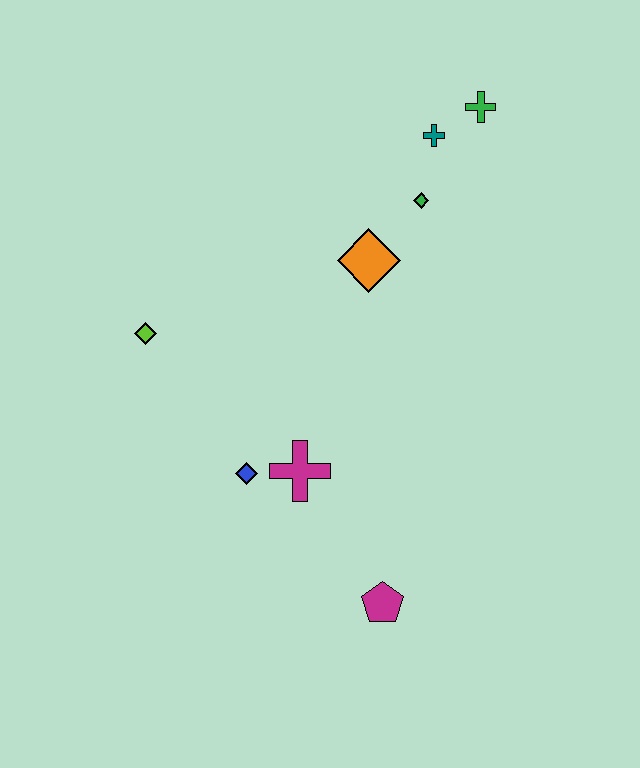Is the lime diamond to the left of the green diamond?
Yes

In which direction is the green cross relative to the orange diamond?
The green cross is above the orange diamond.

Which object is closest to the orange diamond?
The green diamond is closest to the orange diamond.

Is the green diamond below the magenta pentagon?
No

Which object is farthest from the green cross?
The magenta pentagon is farthest from the green cross.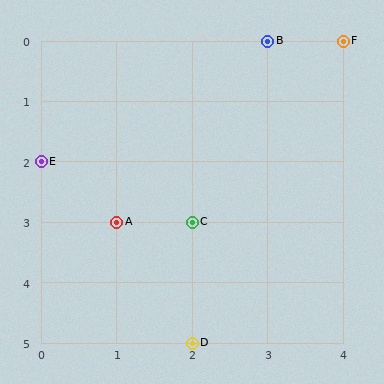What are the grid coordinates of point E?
Point E is at grid coordinates (0, 2).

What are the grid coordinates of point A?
Point A is at grid coordinates (1, 3).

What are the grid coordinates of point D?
Point D is at grid coordinates (2, 5).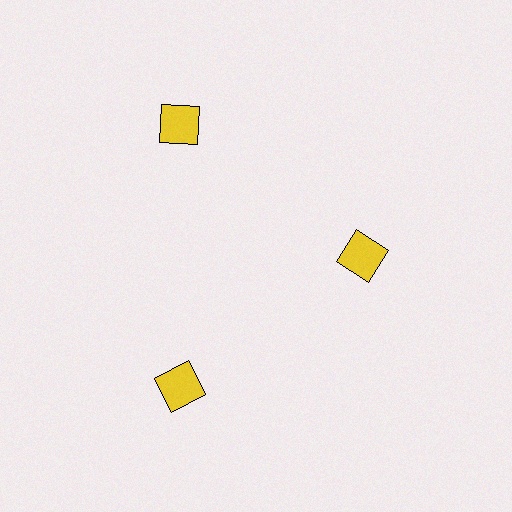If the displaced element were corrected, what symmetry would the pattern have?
It would have 3-fold rotational symmetry — the pattern would map onto itself every 120 degrees.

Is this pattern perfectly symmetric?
No. The 3 yellow squares are arranged in a ring, but one element near the 3 o'clock position is pulled inward toward the center, breaking the 3-fold rotational symmetry.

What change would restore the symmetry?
The symmetry would be restored by moving it outward, back onto the ring so that all 3 squares sit at equal angles and equal distance from the center.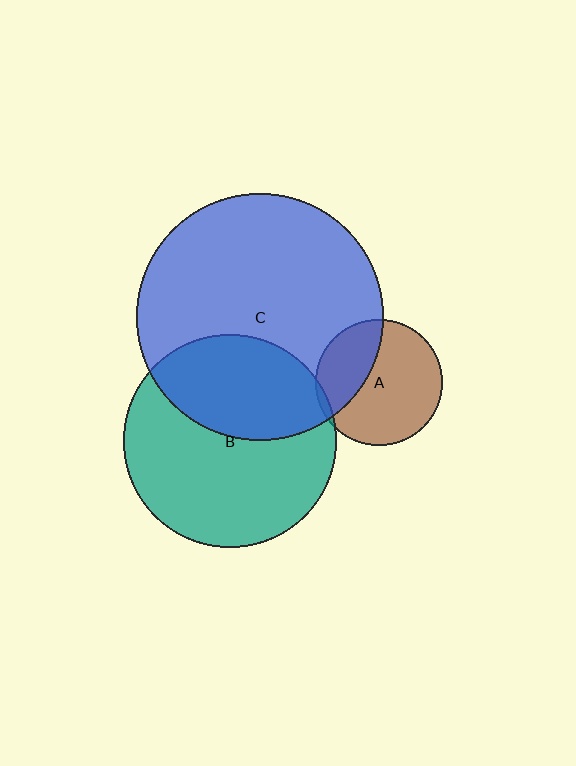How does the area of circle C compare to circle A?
Approximately 3.8 times.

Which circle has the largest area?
Circle C (blue).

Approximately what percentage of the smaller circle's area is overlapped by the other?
Approximately 5%.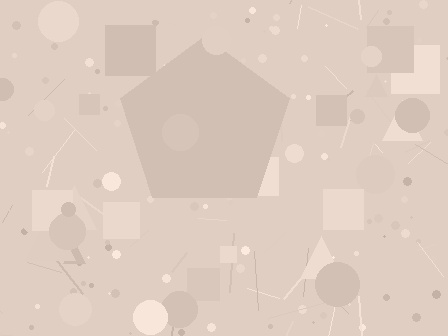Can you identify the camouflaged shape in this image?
The camouflaged shape is a pentagon.